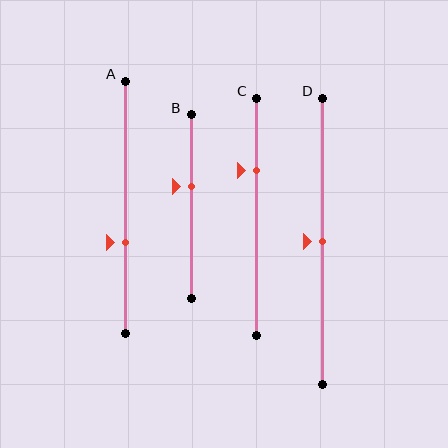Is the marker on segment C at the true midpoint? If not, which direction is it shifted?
No, the marker on segment C is shifted upward by about 20% of the segment length.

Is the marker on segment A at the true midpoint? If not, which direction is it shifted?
No, the marker on segment A is shifted downward by about 14% of the segment length.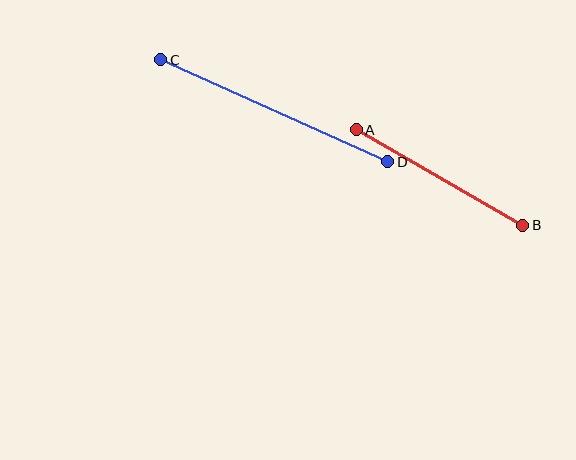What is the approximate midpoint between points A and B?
The midpoint is at approximately (439, 178) pixels.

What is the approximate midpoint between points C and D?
The midpoint is at approximately (274, 111) pixels.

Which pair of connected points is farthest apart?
Points C and D are farthest apart.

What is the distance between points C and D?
The distance is approximately 249 pixels.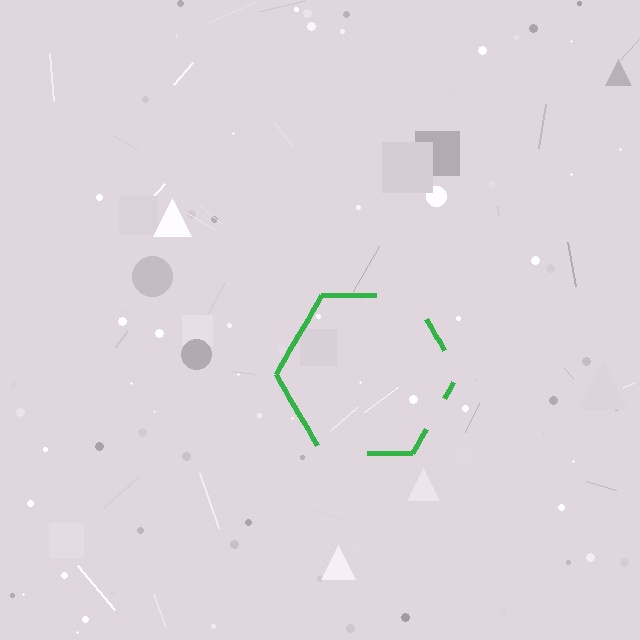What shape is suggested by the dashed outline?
The dashed outline suggests a hexagon.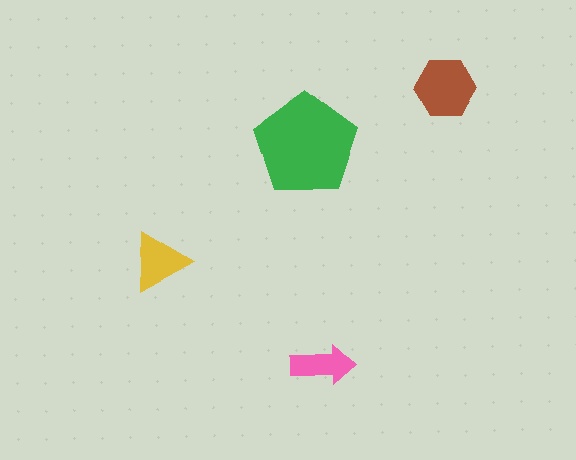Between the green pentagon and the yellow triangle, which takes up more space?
The green pentagon.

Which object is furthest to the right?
The brown hexagon is rightmost.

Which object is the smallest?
The pink arrow.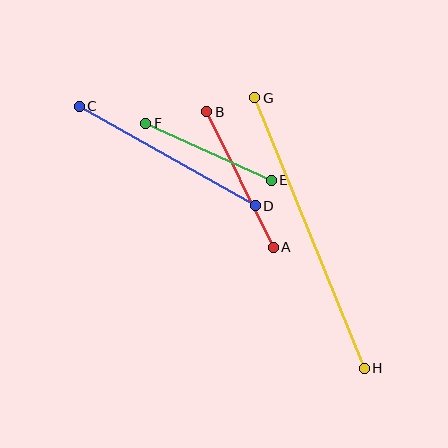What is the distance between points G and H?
The distance is approximately 292 pixels.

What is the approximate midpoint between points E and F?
The midpoint is at approximately (208, 152) pixels.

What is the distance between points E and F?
The distance is approximately 138 pixels.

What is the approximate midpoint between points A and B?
The midpoint is at approximately (240, 180) pixels.